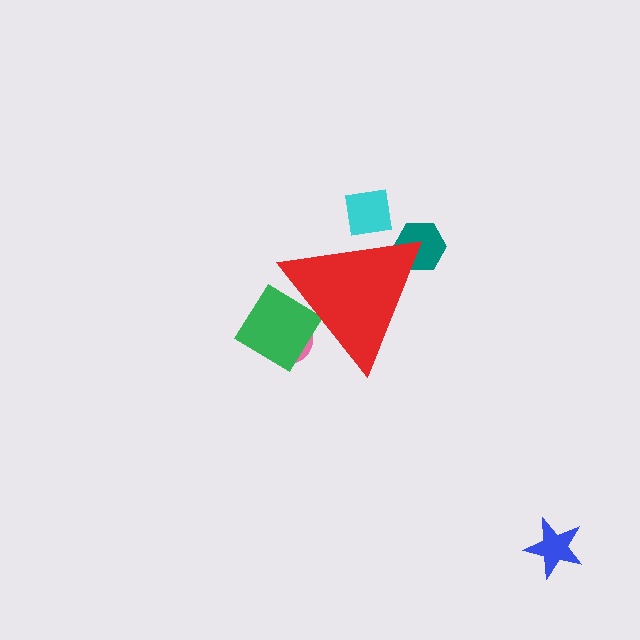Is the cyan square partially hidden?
Yes, the cyan square is partially hidden behind the red triangle.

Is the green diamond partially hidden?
Yes, the green diamond is partially hidden behind the red triangle.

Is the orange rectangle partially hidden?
Yes, the orange rectangle is partially hidden behind the red triangle.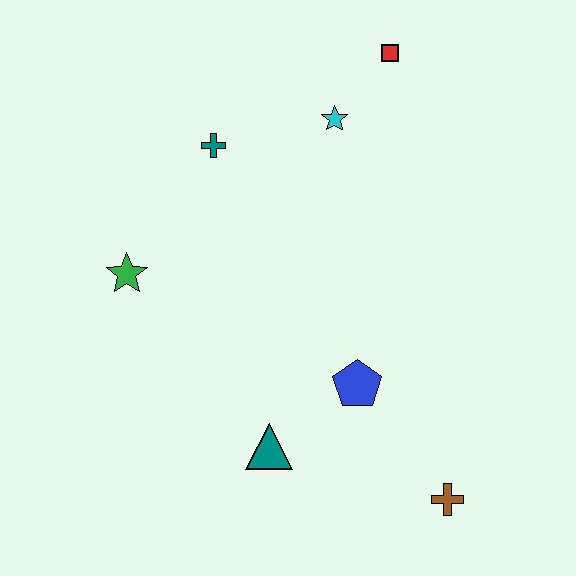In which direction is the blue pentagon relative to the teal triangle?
The blue pentagon is to the right of the teal triangle.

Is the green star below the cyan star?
Yes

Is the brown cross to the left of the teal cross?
No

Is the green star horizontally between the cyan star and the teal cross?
No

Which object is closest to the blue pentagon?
The teal triangle is closest to the blue pentagon.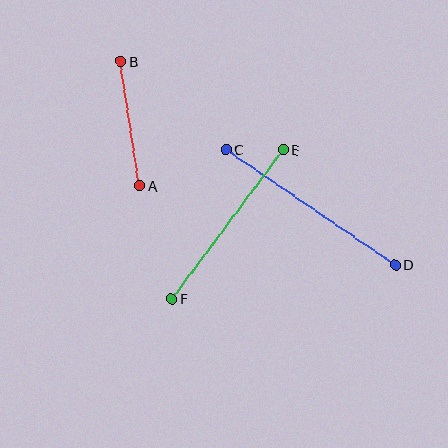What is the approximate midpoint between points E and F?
The midpoint is at approximately (227, 224) pixels.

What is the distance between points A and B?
The distance is approximately 126 pixels.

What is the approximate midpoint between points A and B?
The midpoint is at approximately (130, 123) pixels.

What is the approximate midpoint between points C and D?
The midpoint is at approximately (310, 207) pixels.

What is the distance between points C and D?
The distance is approximately 205 pixels.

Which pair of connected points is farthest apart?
Points C and D are farthest apart.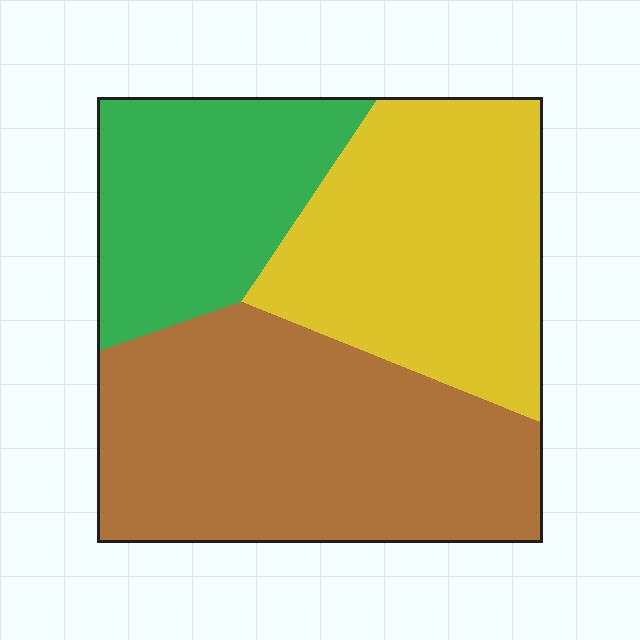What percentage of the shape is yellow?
Yellow takes up about one third (1/3) of the shape.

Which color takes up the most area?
Brown, at roughly 45%.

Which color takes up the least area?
Green, at roughly 25%.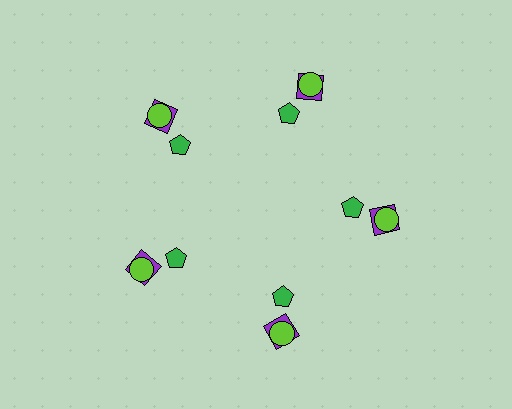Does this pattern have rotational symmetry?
Yes, this pattern has 5-fold rotational symmetry. It looks the same after rotating 72 degrees around the center.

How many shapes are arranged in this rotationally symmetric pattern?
There are 15 shapes, arranged in 5 groups of 3.